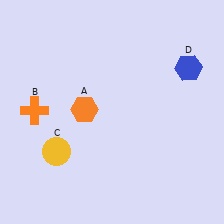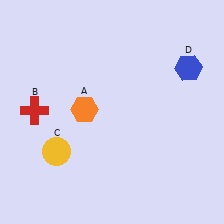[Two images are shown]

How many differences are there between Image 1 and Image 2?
There is 1 difference between the two images.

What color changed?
The cross (B) changed from orange in Image 1 to red in Image 2.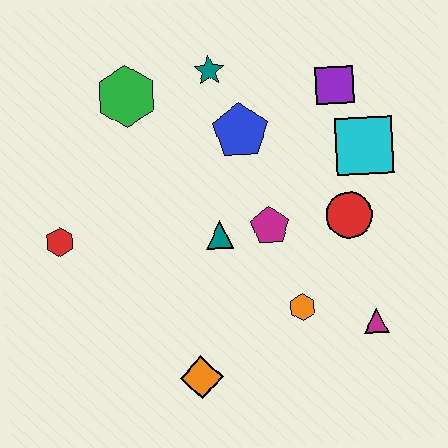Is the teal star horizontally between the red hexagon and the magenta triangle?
Yes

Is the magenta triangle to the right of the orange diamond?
Yes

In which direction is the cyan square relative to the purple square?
The cyan square is below the purple square.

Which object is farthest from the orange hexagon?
The green hexagon is farthest from the orange hexagon.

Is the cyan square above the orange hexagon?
Yes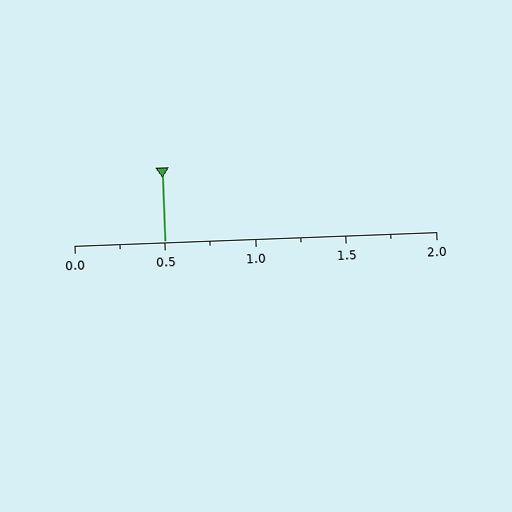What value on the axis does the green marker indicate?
The marker indicates approximately 0.5.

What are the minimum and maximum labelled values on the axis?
The axis runs from 0.0 to 2.0.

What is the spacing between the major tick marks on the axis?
The major ticks are spaced 0.5 apart.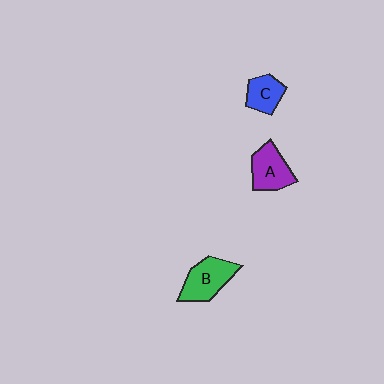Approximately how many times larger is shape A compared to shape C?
Approximately 1.3 times.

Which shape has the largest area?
Shape B (green).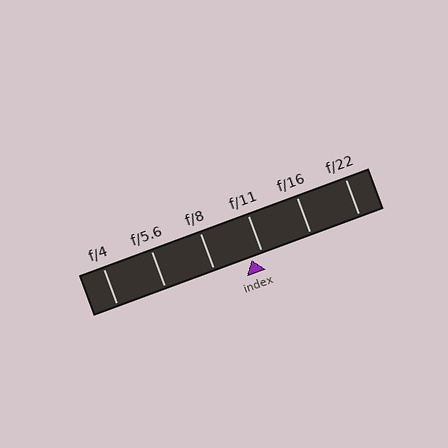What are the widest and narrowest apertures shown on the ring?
The widest aperture shown is f/4 and the narrowest is f/22.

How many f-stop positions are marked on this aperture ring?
There are 6 f-stop positions marked.